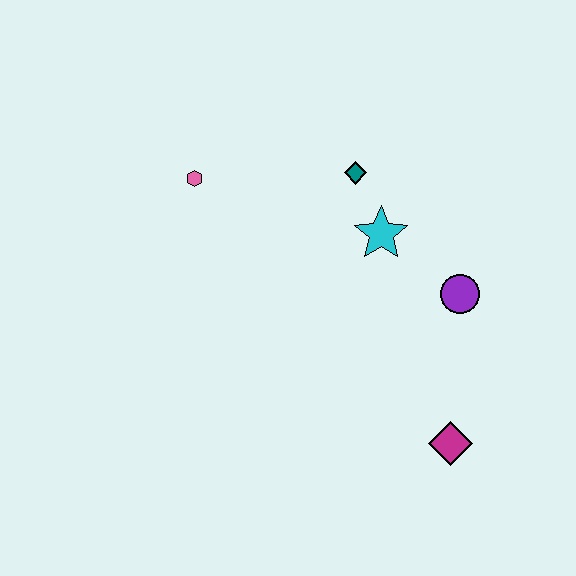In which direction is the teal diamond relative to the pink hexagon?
The teal diamond is to the right of the pink hexagon.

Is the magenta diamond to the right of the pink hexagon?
Yes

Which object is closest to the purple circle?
The cyan star is closest to the purple circle.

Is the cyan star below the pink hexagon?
Yes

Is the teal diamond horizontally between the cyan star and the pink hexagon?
Yes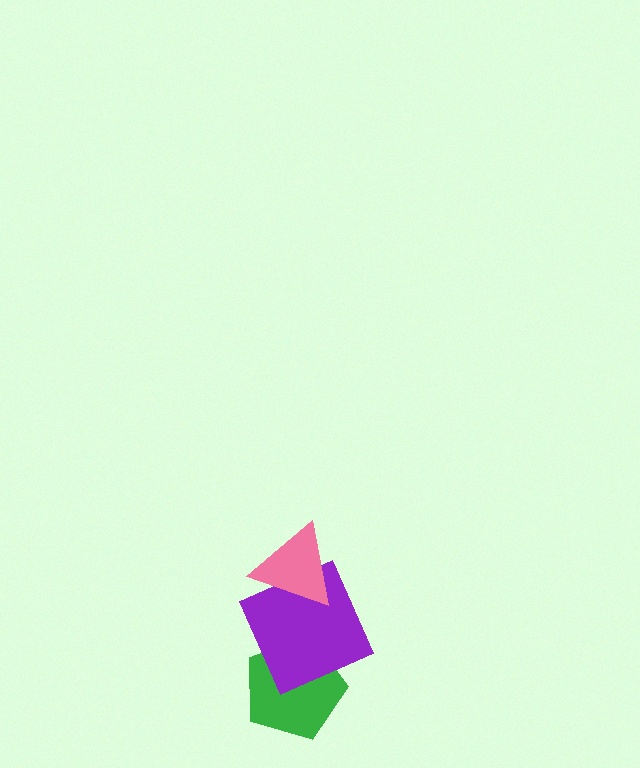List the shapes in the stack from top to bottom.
From top to bottom: the pink triangle, the purple square, the green pentagon.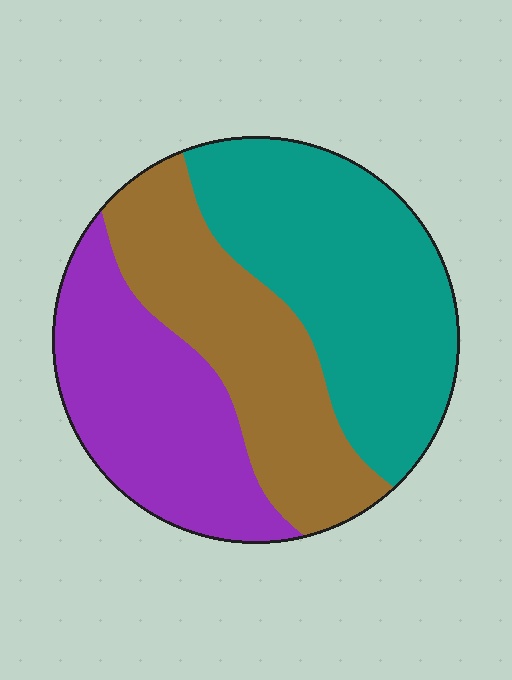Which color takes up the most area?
Teal, at roughly 40%.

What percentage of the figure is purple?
Purple covers around 30% of the figure.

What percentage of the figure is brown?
Brown takes up about one third (1/3) of the figure.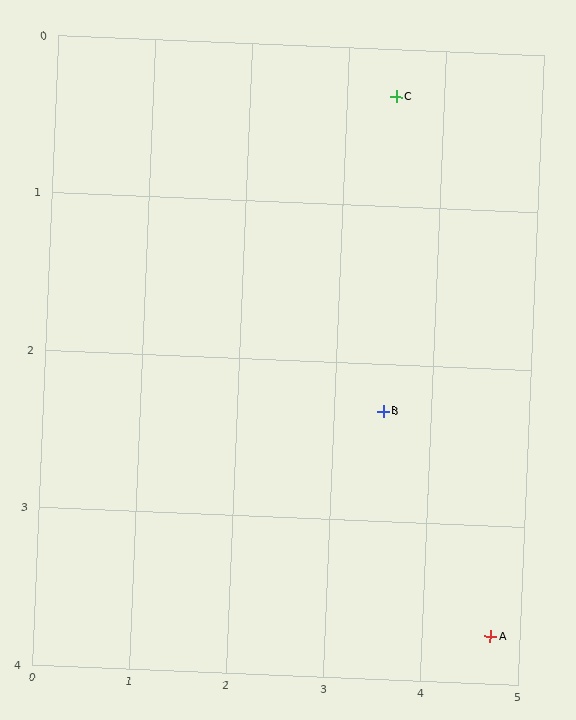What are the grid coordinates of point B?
Point B is at approximately (3.5, 2.3).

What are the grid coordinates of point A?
Point A is at approximately (4.7, 3.7).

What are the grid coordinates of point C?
Point C is at approximately (3.5, 0.3).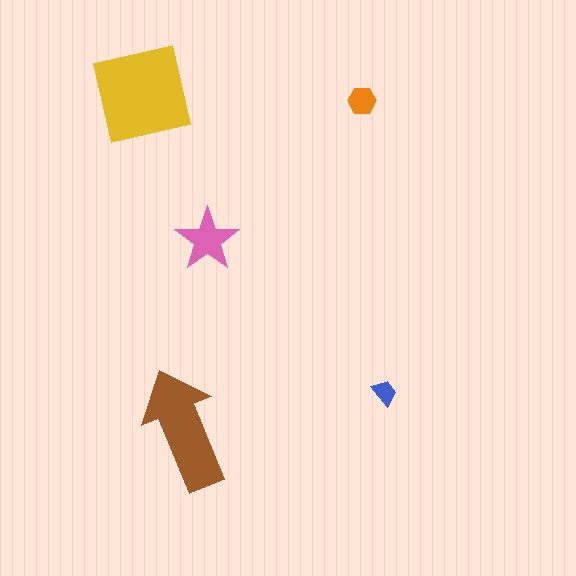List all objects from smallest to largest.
The blue trapezoid, the orange hexagon, the pink star, the brown arrow, the yellow square.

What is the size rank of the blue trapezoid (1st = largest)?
5th.